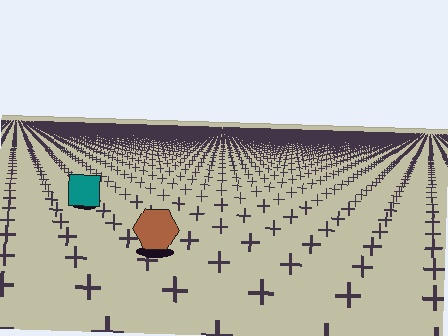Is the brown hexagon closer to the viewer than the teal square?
Yes. The brown hexagon is closer — you can tell from the texture gradient: the ground texture is coarser near it.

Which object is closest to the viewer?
The brown hexagon is closest. The texture marks near it are larger and more spread out.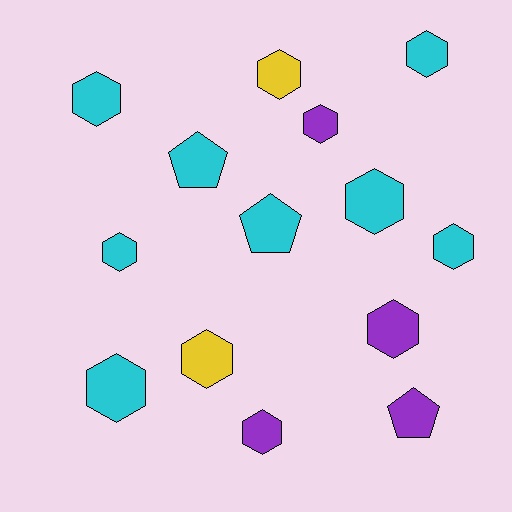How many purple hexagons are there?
There are 3 purple hexagons.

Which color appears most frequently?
Cyan, with 8 objects.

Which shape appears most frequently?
Hexagon, with 11 objects.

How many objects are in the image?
There are 14 objects.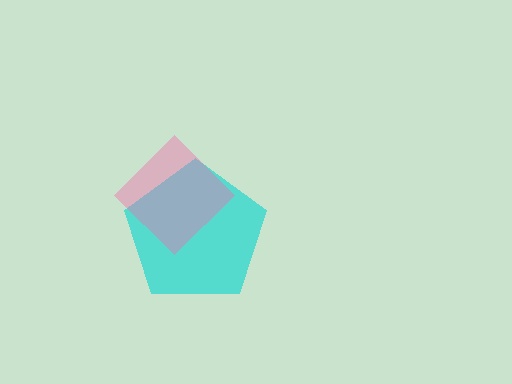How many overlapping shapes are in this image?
There are 2 overlapping shapes in the image.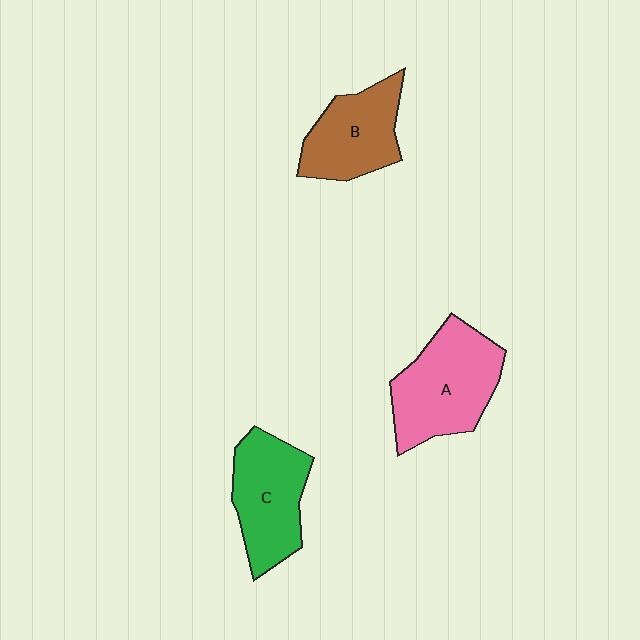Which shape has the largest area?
Shape A (pink).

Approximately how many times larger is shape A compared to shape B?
Approximately 1.3 times.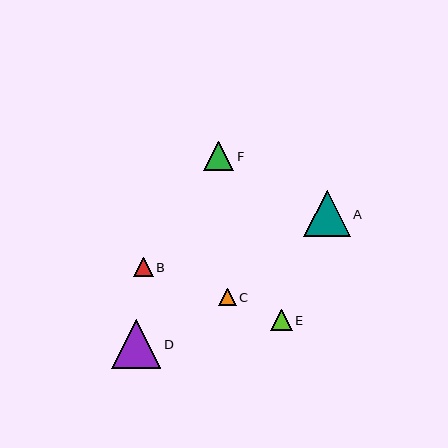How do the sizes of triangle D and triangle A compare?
Triangle D and triangle A are approximately the same size.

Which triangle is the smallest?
Triangle C is the smallest with a size of approximately 18 pixels.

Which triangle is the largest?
Triangle D is the largest with a size of approximately 49 pixels.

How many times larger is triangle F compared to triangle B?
Triangle F is approximately 1.5 times the size of triangle B.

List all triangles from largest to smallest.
From largest to smallest: D, A, F, E, B, C.